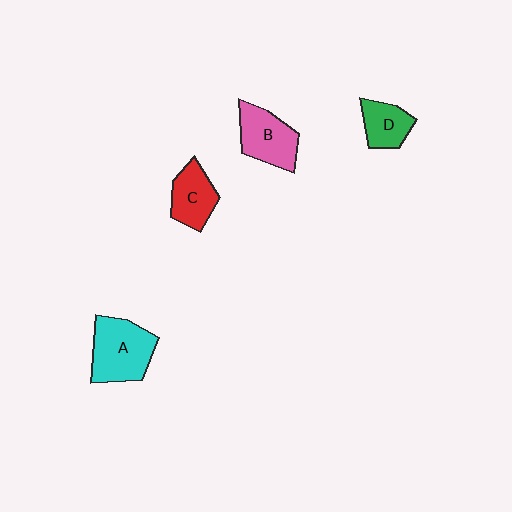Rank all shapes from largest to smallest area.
From largest to smallest: A (cyan), B (pink), C (red), D (green).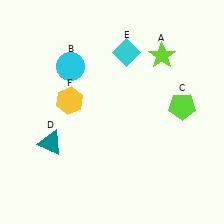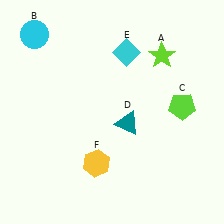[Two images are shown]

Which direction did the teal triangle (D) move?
The teal triangle (D) moved right.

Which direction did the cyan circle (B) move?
The cyan circle (B) moved left.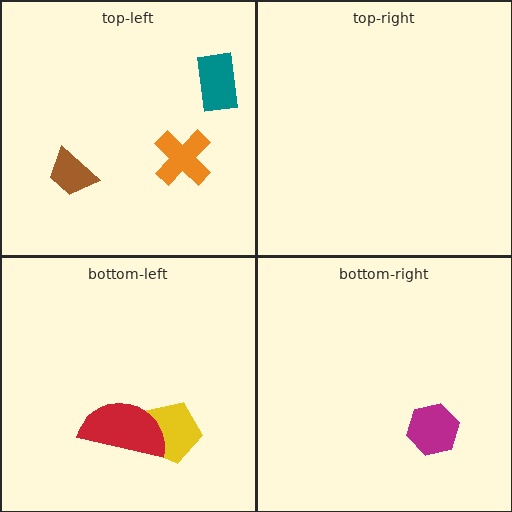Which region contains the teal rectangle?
The top-left region.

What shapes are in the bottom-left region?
The yellow pentagon, the red semicircle.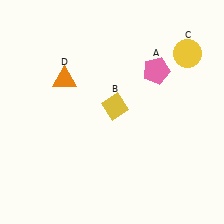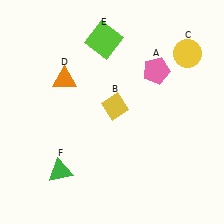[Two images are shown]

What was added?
A lime square (E), a green triangle (F) were added in Image 2.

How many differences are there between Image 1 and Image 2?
There are 2 differences between the two images.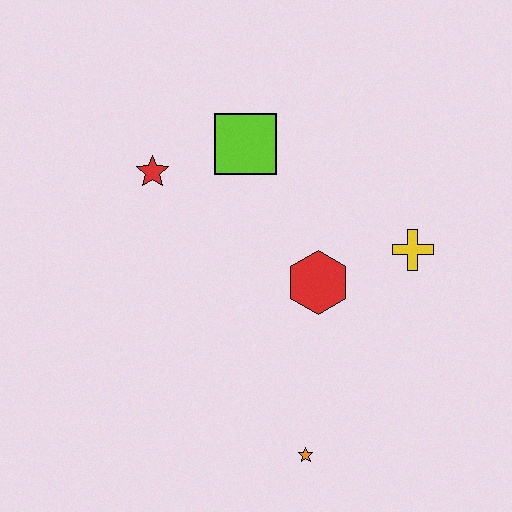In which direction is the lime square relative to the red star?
The lime square is to the right of the red star.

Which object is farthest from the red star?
The orange star is farthest from the red star.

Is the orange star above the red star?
No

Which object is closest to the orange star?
The red hexagon is closest to the orange star.